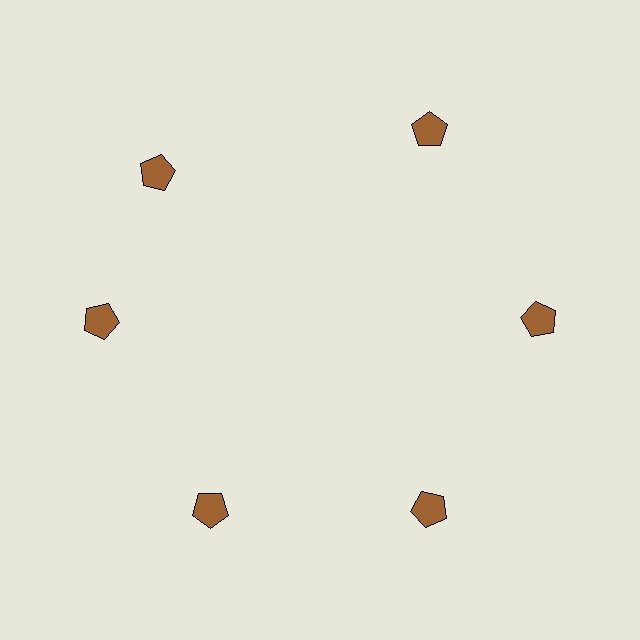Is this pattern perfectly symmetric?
No. The 6 brown pentagons are arranged in a ring, but one element near the 11 o'clock position is rotated out of alignment along the ring, breaking the 6-fold rotational symmetry.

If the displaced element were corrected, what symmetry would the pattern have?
It would have 6-fold rotational symmetry — the pattern would map onto itself every 60 degrees.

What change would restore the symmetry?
The symmetry would be restored by rotating it back into even spacing with its neighbors so that all 6 pentagons sit at equal angles and equal distance from the center.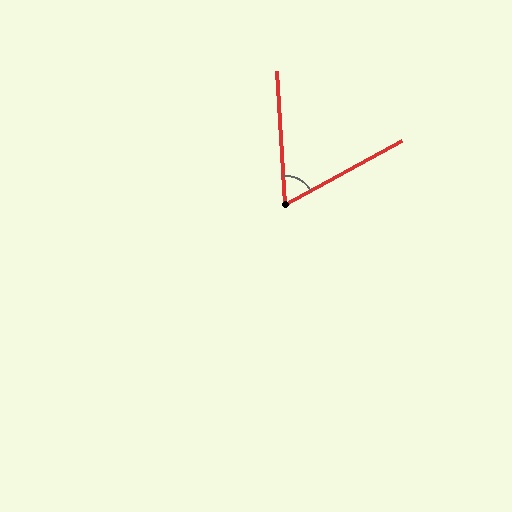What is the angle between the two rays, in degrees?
Approximately 65 degrees.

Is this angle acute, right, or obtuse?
It is acute.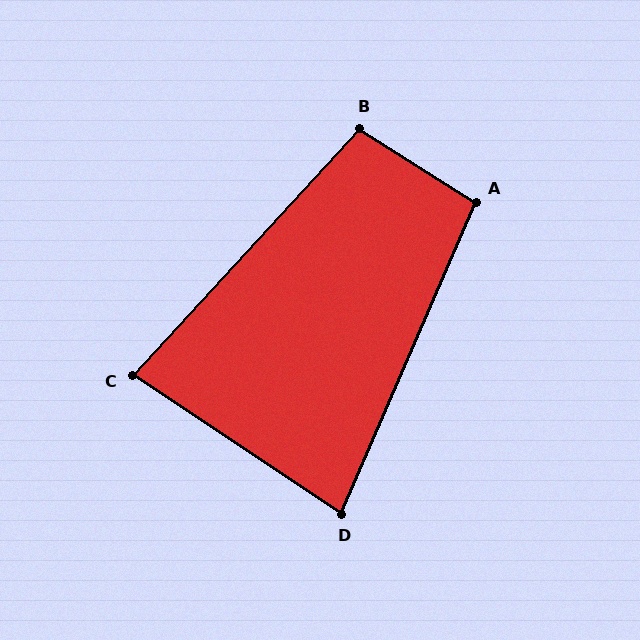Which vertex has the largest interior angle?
B, at approximately 100 degrees.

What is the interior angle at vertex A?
Approximately 99 degrees (obtuse).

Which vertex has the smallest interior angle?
D, at approximately 80 degrees.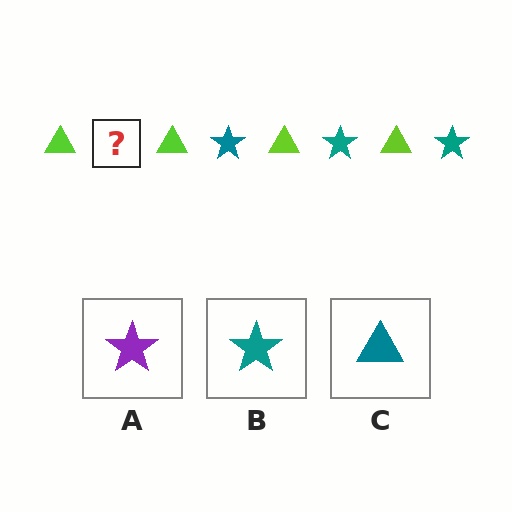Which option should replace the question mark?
Option B.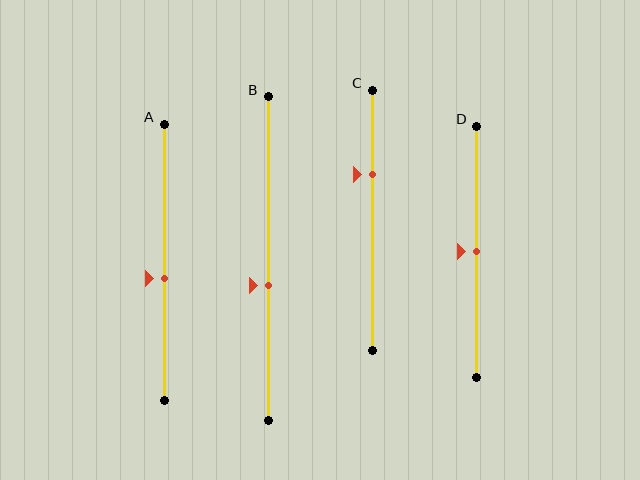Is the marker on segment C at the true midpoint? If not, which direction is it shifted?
No, the marker on segment C is shifted upward by about 17% of the segment length.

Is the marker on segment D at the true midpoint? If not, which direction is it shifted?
Yes, the marker on segment D is at the true midpoint.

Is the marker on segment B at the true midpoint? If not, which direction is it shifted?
No, the marker on segment B is shifted downward by about 8% of the segment length.